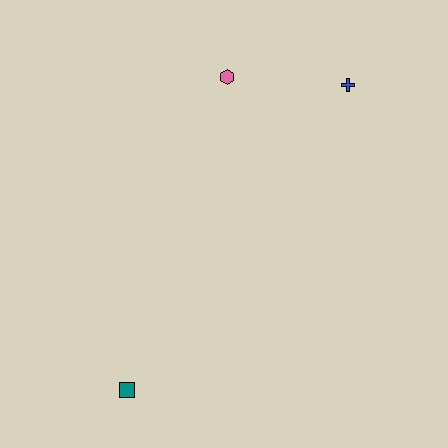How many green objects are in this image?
There are no green objects.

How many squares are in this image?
There is 1 square.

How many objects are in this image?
There are 3 objects.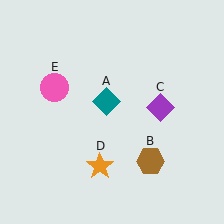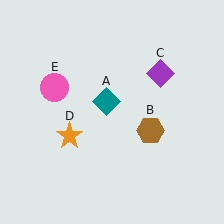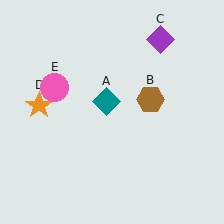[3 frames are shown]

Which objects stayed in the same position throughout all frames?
Teal diamond (object A) and pink circle (object E) remained stationary.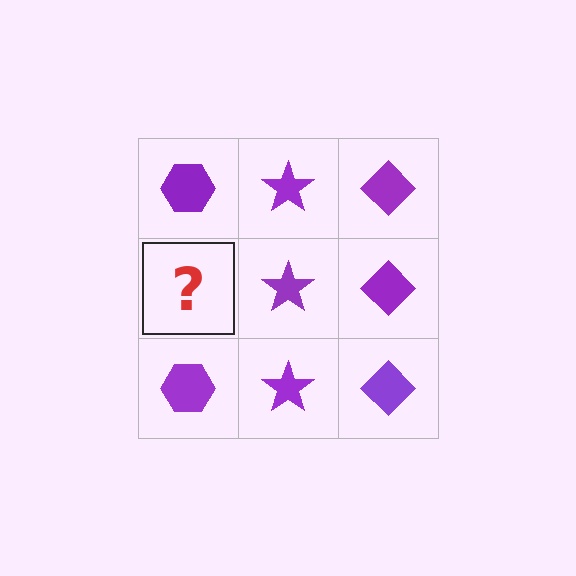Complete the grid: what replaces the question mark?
The question mark should be replaced with a purple hexagon.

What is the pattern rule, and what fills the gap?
The rule is that each column has a consistent shape. The gap should be filled with a purple hexagon.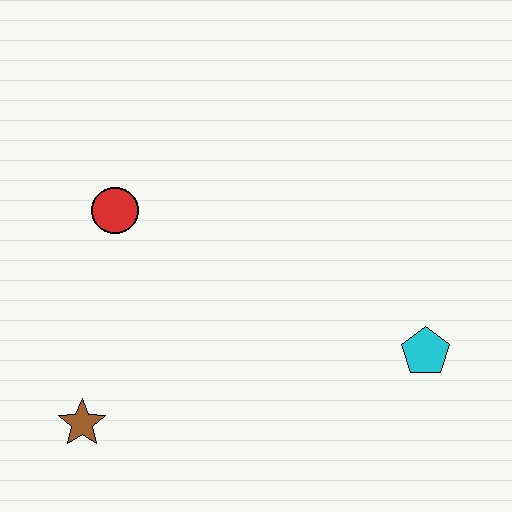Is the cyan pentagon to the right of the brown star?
Yes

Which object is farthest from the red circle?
The cyan pentagon is farthest from the red circle.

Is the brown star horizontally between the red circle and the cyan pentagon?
No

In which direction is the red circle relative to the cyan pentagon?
The red circle is to the left of the cyan pentagon.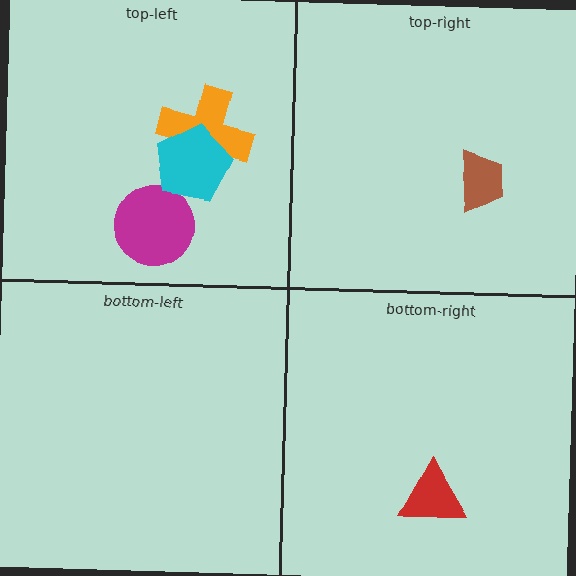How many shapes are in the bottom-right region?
1.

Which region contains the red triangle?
The bottom-right region.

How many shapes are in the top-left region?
3.